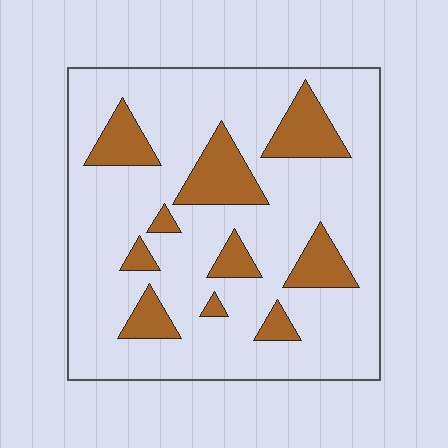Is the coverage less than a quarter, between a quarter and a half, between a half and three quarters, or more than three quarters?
Less than a quarter.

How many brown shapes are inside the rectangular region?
10.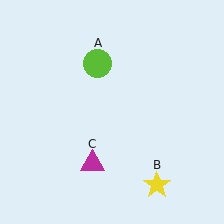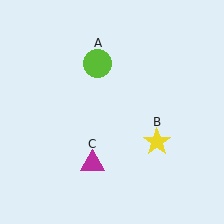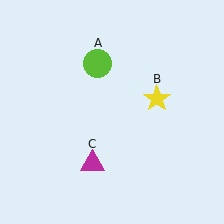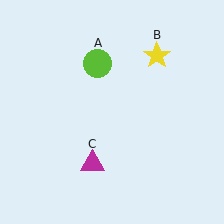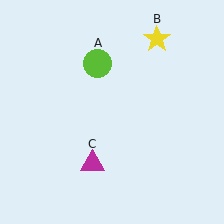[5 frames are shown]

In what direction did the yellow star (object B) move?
The yellow star (object B) moved up.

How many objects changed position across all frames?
1 object changed position: yellow star (object B).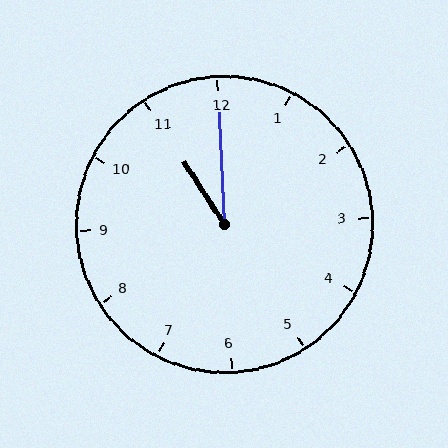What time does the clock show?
11:00.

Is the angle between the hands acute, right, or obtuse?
It is acute.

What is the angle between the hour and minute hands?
Approximately 30 degrees.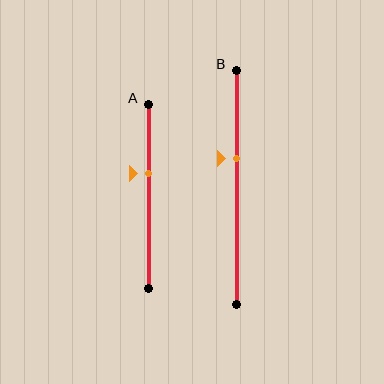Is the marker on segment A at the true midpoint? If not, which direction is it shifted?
No, the marker on segment A is shifted upward by about 13% of the segment length.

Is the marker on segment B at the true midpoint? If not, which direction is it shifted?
No, the marker on segment B is shifted upward by about 12% of the segment length.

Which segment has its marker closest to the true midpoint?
Segment B has its marker closest to the true midpoint.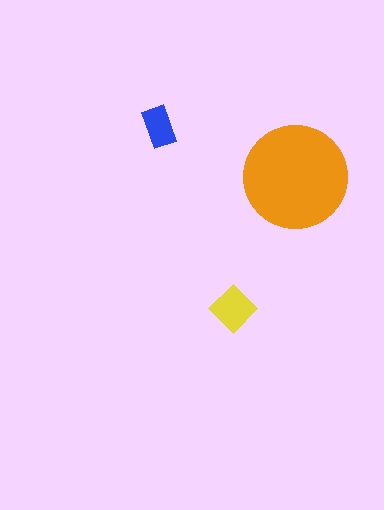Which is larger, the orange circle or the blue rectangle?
The orange circle.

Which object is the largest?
The orange circle.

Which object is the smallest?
The blue rectangle.